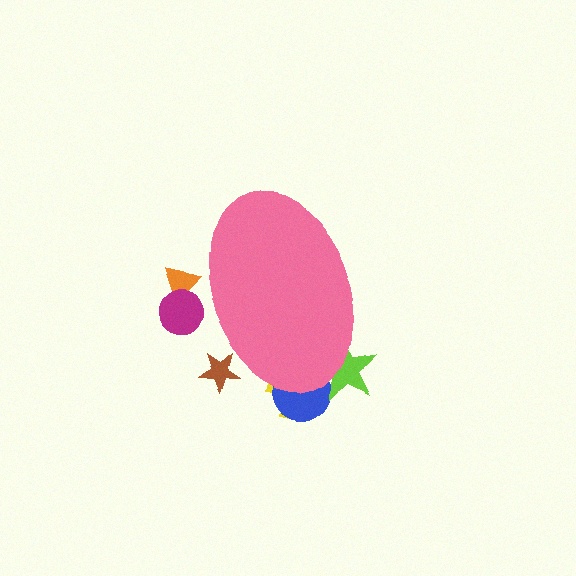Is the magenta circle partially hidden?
Yes, the magenta circle is partially hidden behind the pink ellipse.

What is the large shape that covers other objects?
A pink ellipse.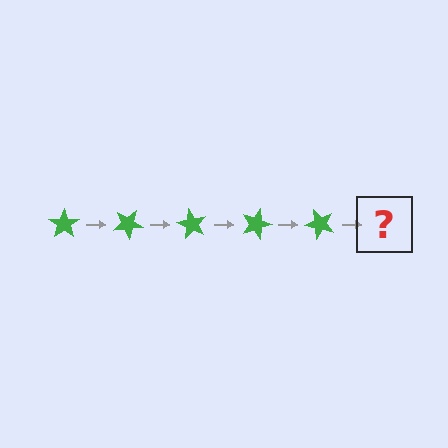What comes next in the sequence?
The next element should be a green star rotated 150 degrees.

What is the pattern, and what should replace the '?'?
The pattern is that the star rotates 30 degrees each step. The '?' should be a green star rotated 150 degrees.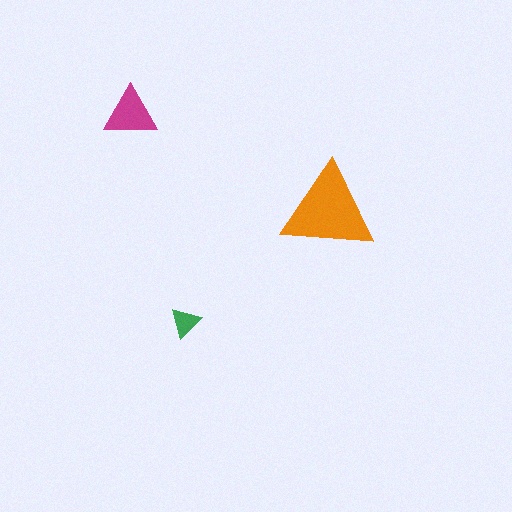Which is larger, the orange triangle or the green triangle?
The orange one.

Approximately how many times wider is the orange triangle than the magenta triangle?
About 2 times wider.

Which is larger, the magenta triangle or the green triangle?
The magenta one.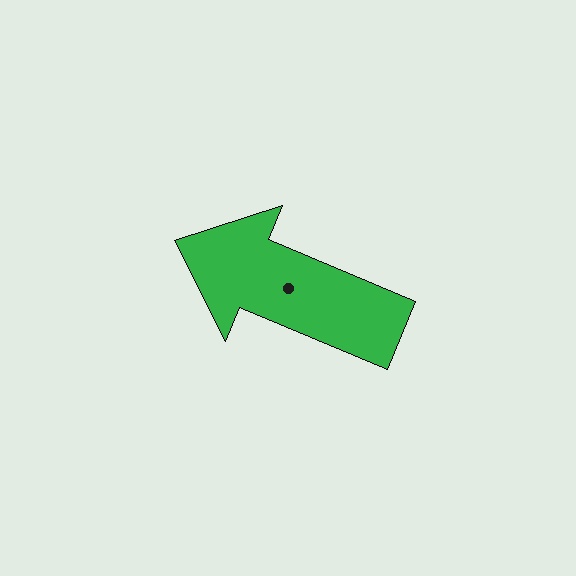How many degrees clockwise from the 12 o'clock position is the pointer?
Approximately 293 degrees.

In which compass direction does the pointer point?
Northwest.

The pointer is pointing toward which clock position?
Roughly 10 o'clock.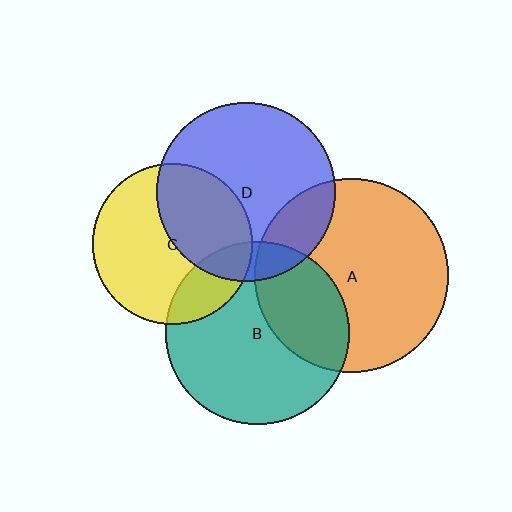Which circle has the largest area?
Circle A (orange).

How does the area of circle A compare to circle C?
Approximately 1.5 times.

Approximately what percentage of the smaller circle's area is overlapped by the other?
Approximately 30%.